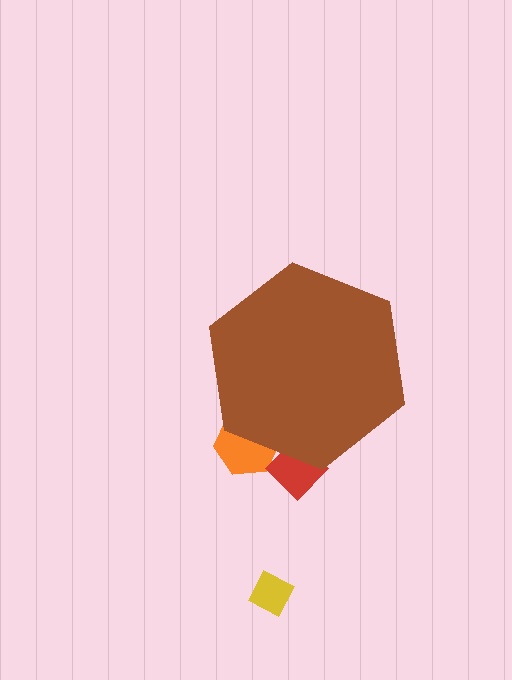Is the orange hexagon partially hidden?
Yes, the orange hexagon is partially hidden behind the brown hexagon.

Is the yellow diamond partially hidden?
No, the yellow diamond is fully visible.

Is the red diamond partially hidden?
Yes, the red diamond is partially hidden behind the brown hexagon.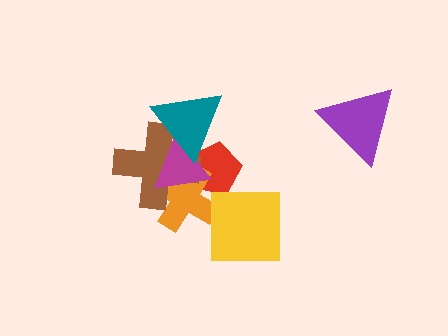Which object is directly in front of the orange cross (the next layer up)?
The brown cross is directly in front of the orange cross.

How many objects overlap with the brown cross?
4 objects overlap with the brown cross.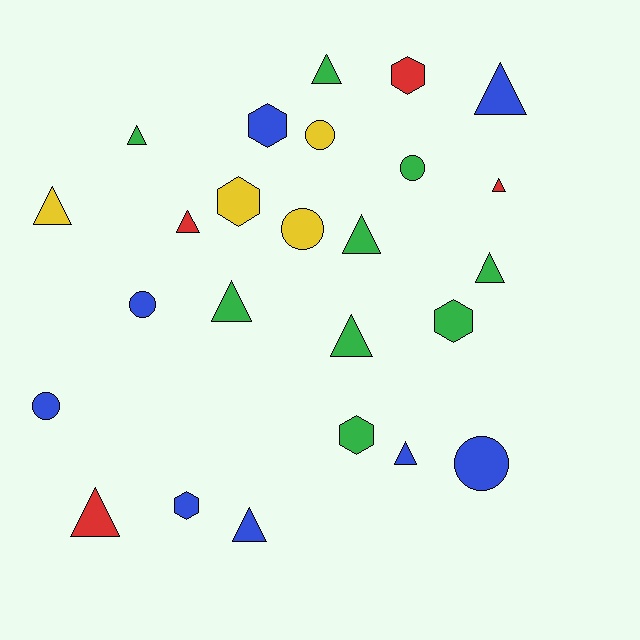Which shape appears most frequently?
Triangle, with 13 objects.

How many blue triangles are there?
There are 3 blue triangles.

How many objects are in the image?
There are 25 objects.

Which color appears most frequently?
Green, with 9 objects.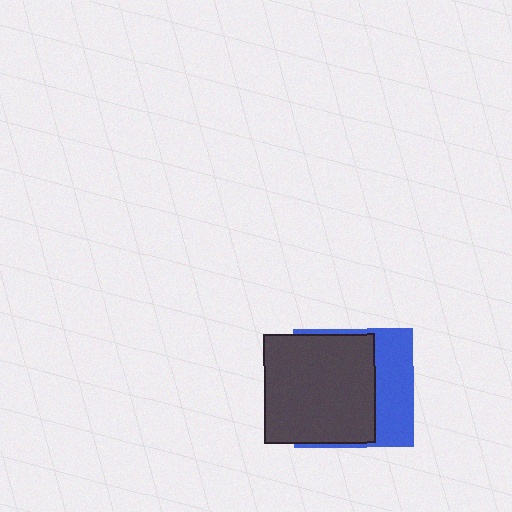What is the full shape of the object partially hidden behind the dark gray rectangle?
The partially hidden object is a blue square.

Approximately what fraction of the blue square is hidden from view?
Roughly 64% of the blue square is hidden behind the dark gray rectangle.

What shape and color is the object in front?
The object in front is a dark gray rectangle.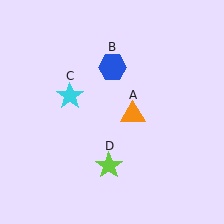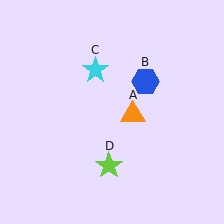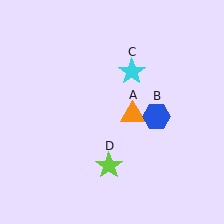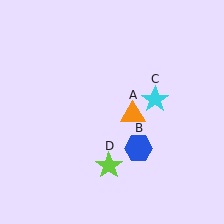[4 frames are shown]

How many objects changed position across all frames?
2 objects changed position: blue hexagon (object B), cyan star (object C).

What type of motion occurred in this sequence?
The blue hexagon (object B), cyan star (object C) rotated clockwise around the center of the scene.